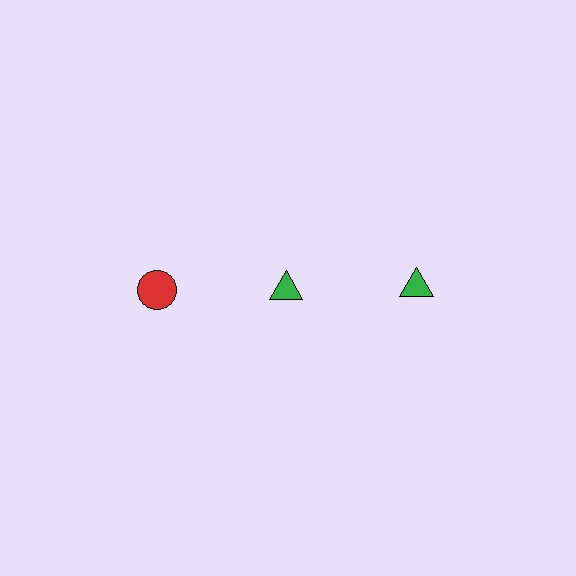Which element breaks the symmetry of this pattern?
The red circle in the top row, leftmost column breaks the symmetry. All other shapes are green triangles.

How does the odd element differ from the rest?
It differs in both color (red instead of green) and shape (circle instead of triangle).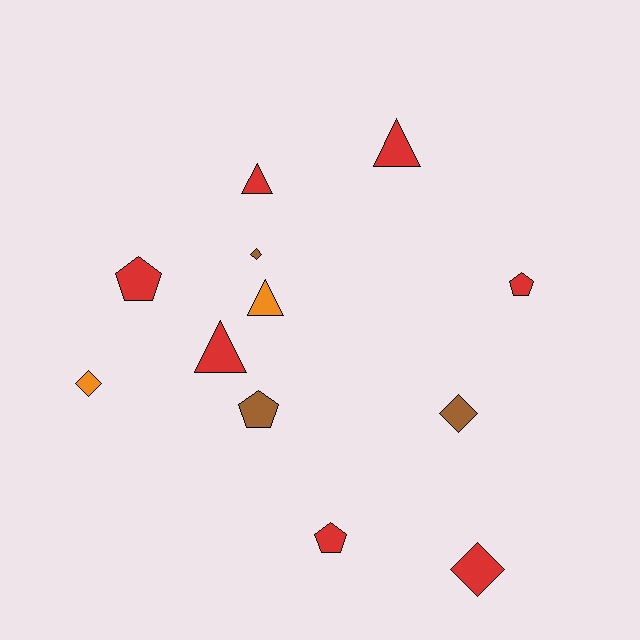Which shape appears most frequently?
Triangle, with 4 objects.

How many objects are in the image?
There are 12 objects.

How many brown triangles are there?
There are no brown triangles.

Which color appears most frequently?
Red, with 7 objects.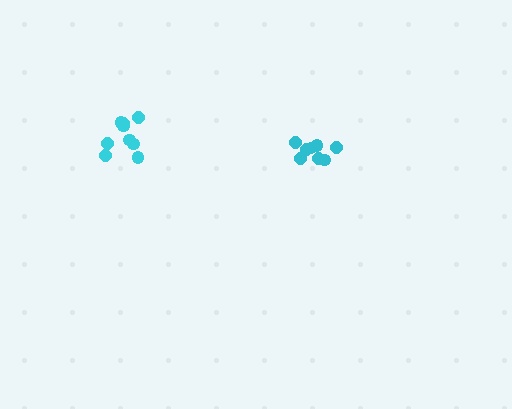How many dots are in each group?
Group 1: 8 dots, Group 2: 9 dots (17 total).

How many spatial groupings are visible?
There are 2 spatial groupings.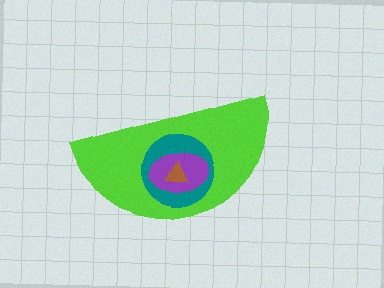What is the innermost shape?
The brown triangle.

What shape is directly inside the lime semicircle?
The teal circle.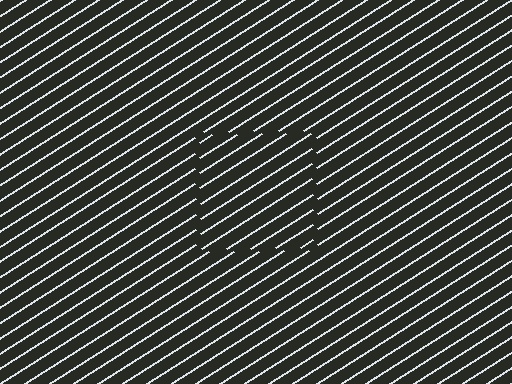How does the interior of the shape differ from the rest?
The interior of the shape contains the same grating, shifted by half a period — the contour is defined by the phase discontinuity where line-ends from the inner and outer gratings abut.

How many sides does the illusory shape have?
4 sides — the line-ends trace a square.